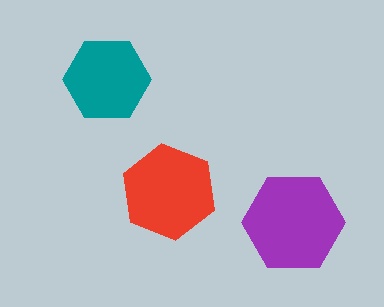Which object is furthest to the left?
The teal hexagon is leftmost.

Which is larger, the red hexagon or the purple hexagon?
The purple one.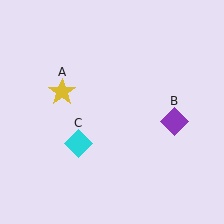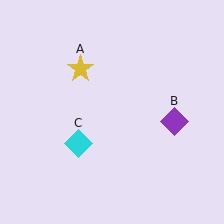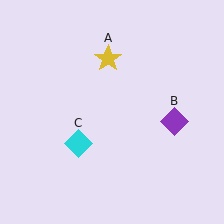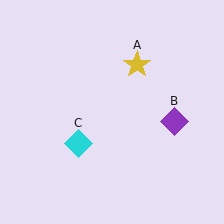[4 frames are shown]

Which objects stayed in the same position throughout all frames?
Purple diamond (object B) and cyan diamond (object C) remained stationary.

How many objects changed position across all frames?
1 object changed position: yellow star (object A).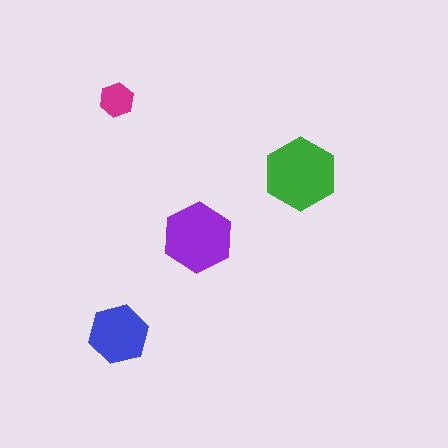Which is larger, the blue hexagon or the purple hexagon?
The purple one.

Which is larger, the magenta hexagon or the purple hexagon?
The purple one.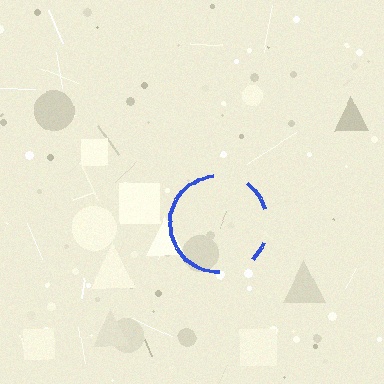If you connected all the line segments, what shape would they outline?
They would outline a circle.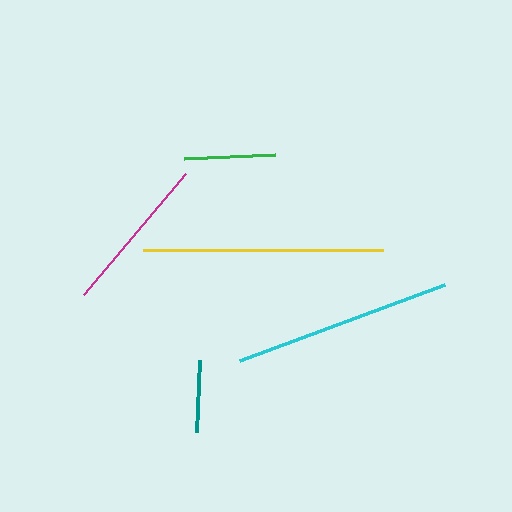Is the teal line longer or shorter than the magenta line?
The magenta line is longer than the teal line.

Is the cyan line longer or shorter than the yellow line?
The yellow line is longer than the cyan line.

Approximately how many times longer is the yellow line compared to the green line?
The yellow line is approximately 2.6 times the length of the green line.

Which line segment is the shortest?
The teal line is the shortest at approximately 71 pixels.